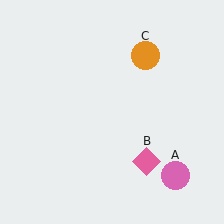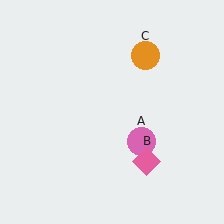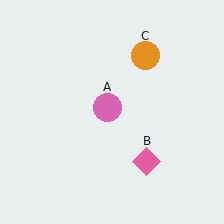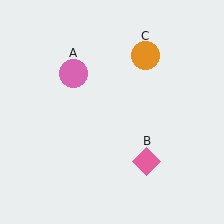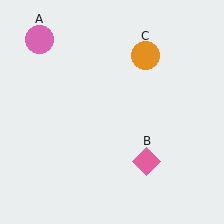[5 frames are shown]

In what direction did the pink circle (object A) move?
The pink circle (object A) moved up and to the left.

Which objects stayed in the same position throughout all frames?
Pink diamond (object B) and orange circle (object C) remained stationary.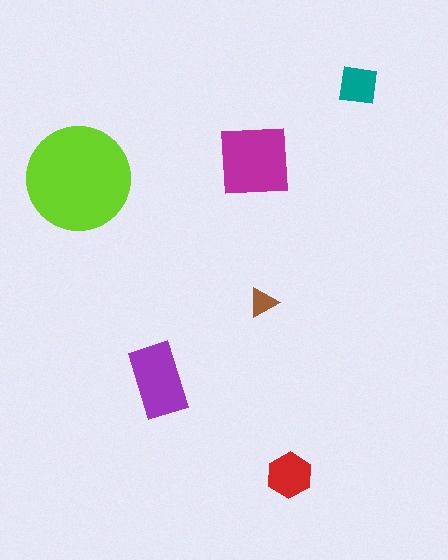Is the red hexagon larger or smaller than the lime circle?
Smaller.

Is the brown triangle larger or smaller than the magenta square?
Smaller.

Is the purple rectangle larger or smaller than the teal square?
Larger.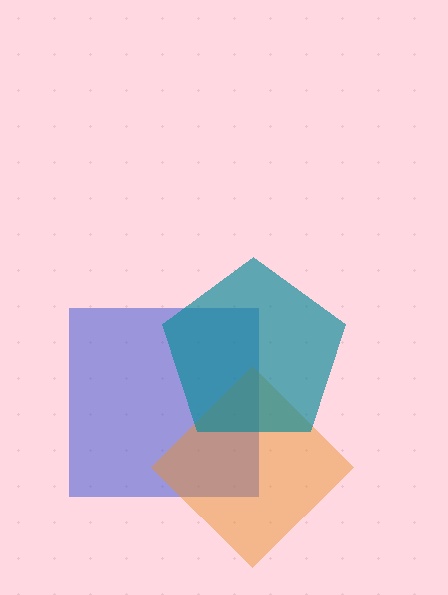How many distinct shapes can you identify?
There are 3 distinct shapes: a blue square, an orange diamond, a teal pentagon.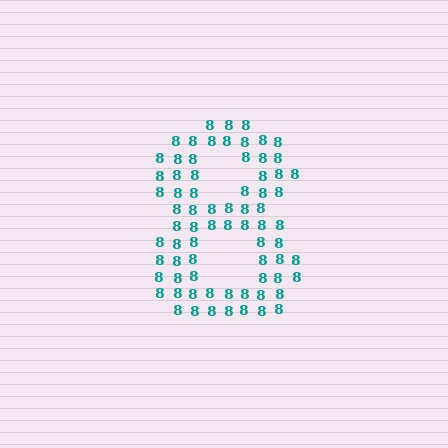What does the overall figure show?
The overall figure shows the digit 8.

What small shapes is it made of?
It is made of small digit 8's.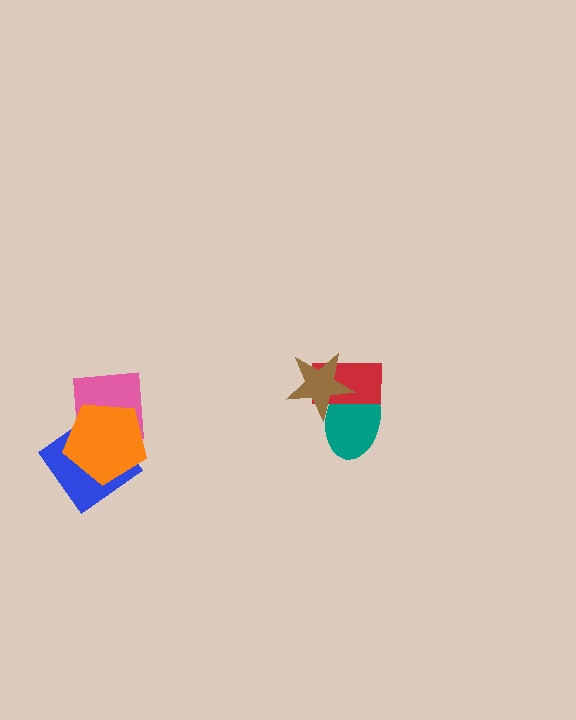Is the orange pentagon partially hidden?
No, no other shape covers it.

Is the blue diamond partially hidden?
Yes, it is partially covered by another shape.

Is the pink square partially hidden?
Yes, it is partially covered by another shape.